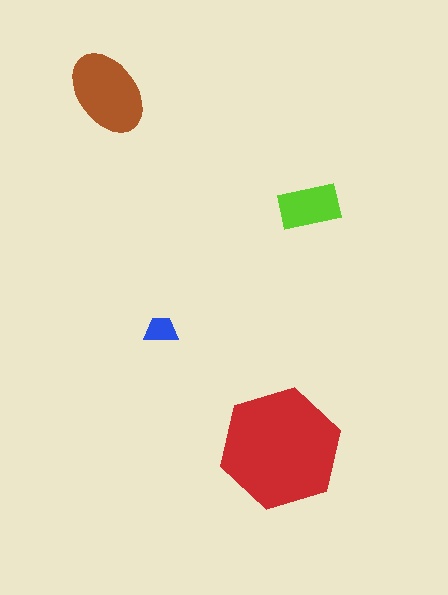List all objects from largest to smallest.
The red hexagon, the brown ellipse, the lime rectangle, the blue trapezoid.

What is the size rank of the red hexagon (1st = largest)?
1st.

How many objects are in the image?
There are 4 objects in the image.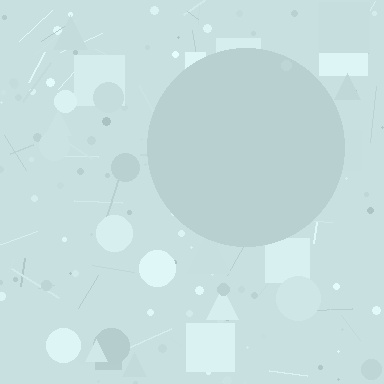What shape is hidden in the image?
A circle is hidden in the image.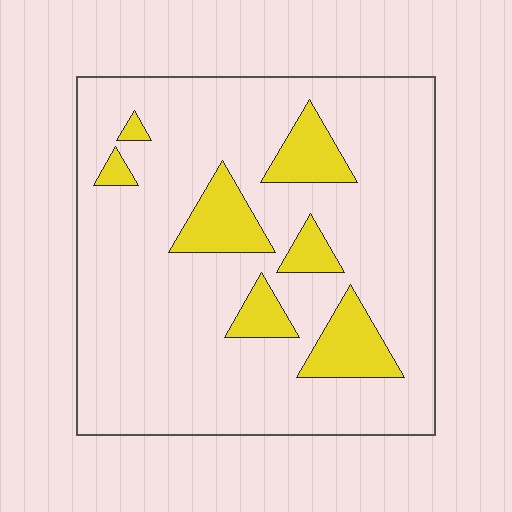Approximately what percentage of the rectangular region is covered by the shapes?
Approximately 15%.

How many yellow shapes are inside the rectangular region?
7.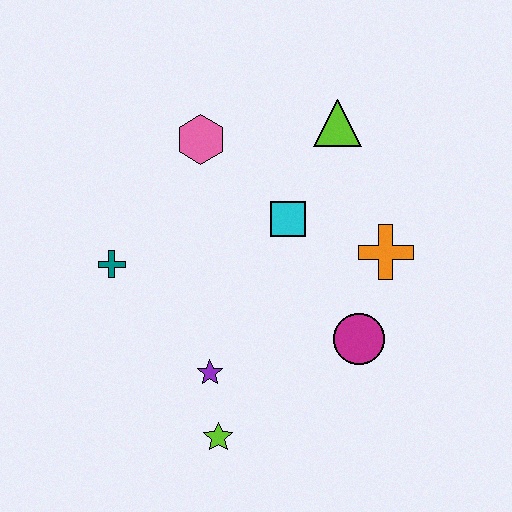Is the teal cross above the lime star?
Yes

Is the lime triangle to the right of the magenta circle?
No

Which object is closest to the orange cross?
The magenta circle is closest to the orange cross.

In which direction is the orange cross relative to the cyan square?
The orange cross is to the right of the cyan square.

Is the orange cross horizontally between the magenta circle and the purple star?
No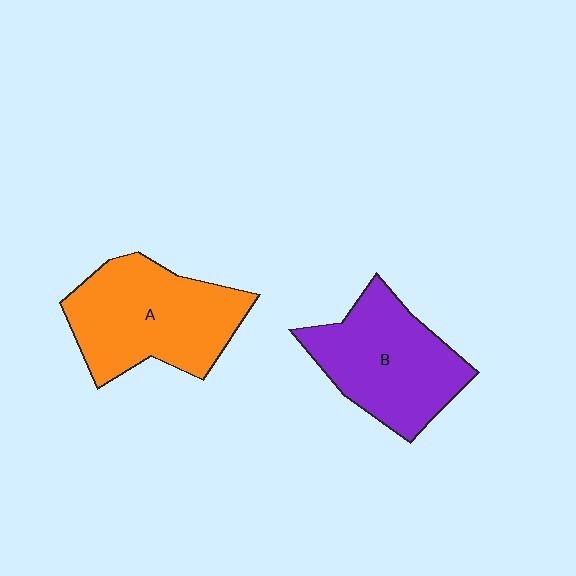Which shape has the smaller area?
Shape B (purple).